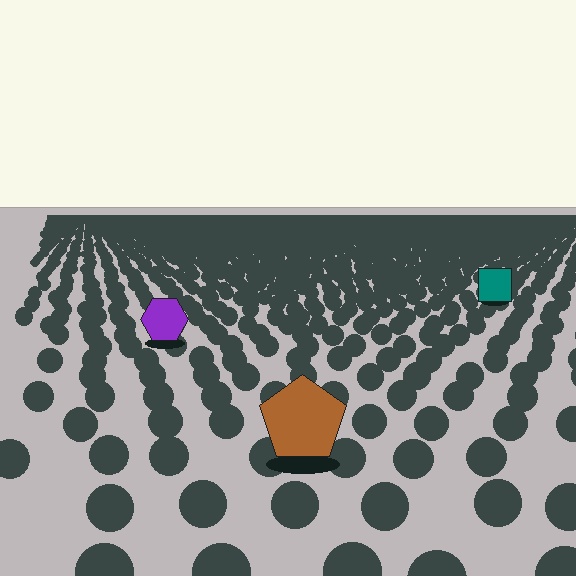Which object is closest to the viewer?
The brown pentagon is closest. The texture marks near it are larger and more spread out.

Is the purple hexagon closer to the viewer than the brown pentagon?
No. The brown pentagon is closer — you can tell from the texture gradient: the ground texture is coarser near it.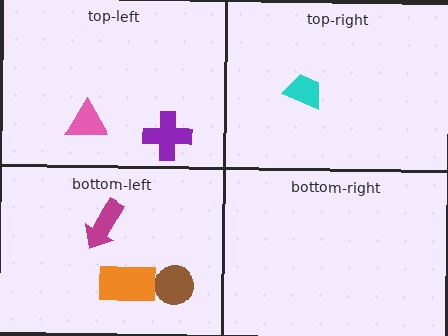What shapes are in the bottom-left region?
The brown circle, the magenta arrow, the orange rectangle.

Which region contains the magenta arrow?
The bottom-left region.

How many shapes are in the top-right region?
1.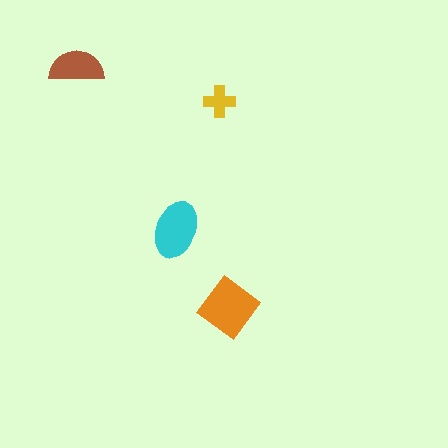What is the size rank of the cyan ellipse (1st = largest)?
2nd.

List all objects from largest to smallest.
The orange diamond, the cyan ellipse, the brown semicircle, the yellow cross.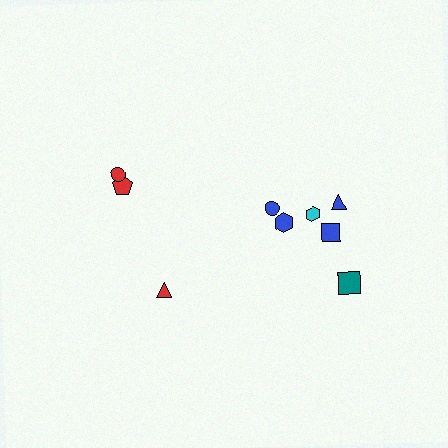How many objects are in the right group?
There are 6 objects.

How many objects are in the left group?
There are 3 objects.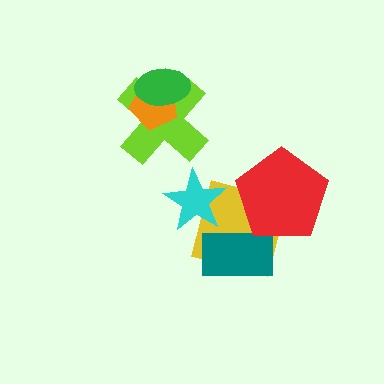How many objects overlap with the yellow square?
3 objects overlap with the yellow square.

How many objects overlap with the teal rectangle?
2 objects overlap with the teal rectangle.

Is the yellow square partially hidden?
Yes, it is partially covered by another shape.